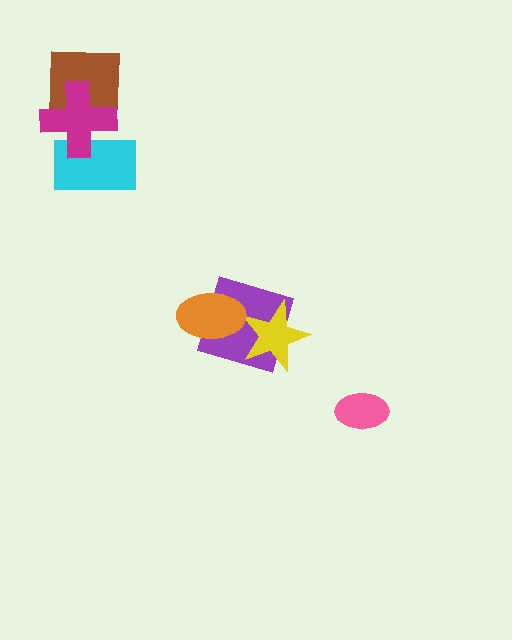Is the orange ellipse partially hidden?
No, no other shape covers it.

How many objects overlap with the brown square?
1 object overlaps with the brown square.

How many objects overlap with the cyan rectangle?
1 object overlaps with the cyan rectangle.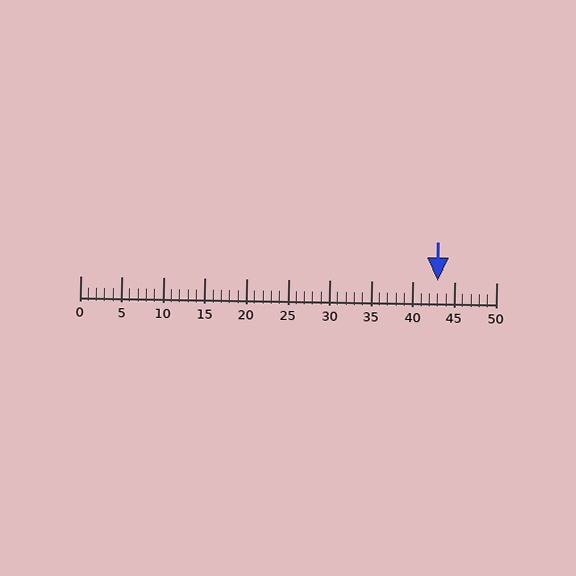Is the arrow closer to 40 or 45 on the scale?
The arrow is closer to 45.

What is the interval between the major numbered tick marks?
The major tick marks are spaced 5 units apart.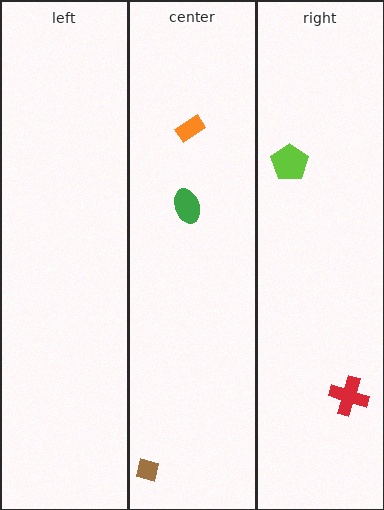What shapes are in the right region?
The lime pentagon, the red cross.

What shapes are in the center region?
The brown square, the orange rectangle, the green ellipse.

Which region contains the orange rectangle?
The center region.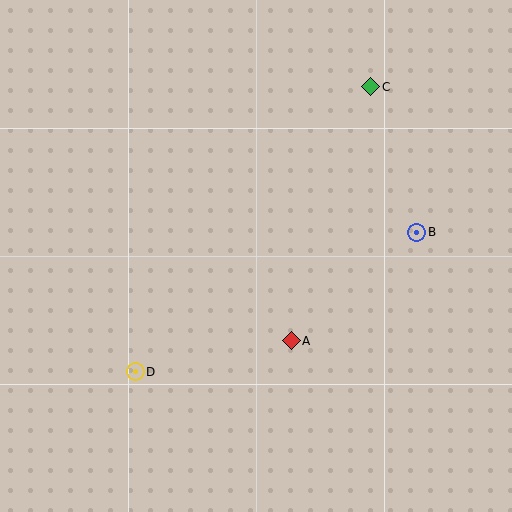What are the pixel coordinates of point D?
Point D is at (135, 372).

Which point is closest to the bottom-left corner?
Point D is closest to the bottom-left corner.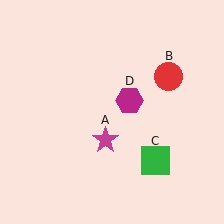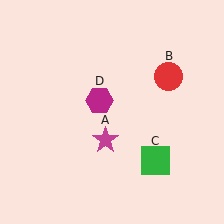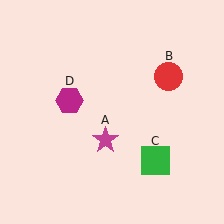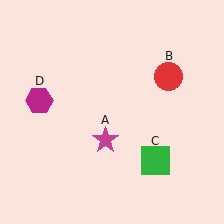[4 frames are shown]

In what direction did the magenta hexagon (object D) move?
The magenta hexagon (object D) moved left.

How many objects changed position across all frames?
1 object changed position: magenta hexagon (object D).